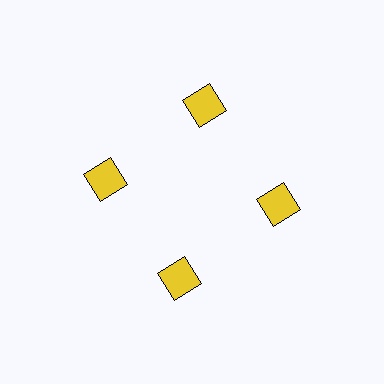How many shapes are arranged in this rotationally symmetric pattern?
There are 4 shapes, arranged in 4 groups of 1.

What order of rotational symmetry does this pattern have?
This pattern has 4-fold rotational symmetry.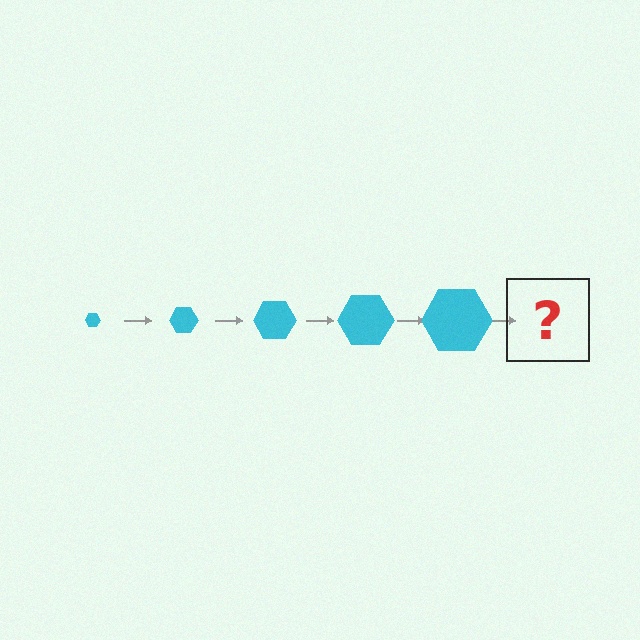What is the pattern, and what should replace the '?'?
The pattern is that the hexagon gets progressively larger each step. The '?' should be a cyan hexagon, larger than the previous one.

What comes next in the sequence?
The next element should be a cyan hexagon, larger than the previous one.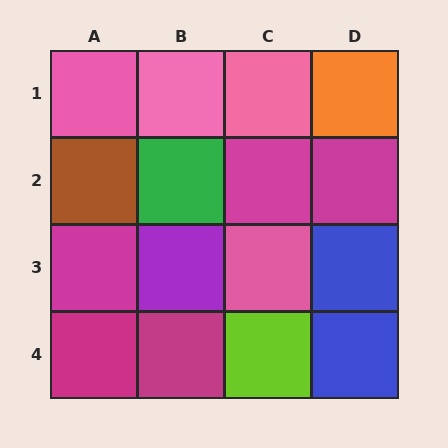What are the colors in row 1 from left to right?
Pink, pink, pink, orange.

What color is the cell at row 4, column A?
Magenta.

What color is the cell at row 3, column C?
Pink.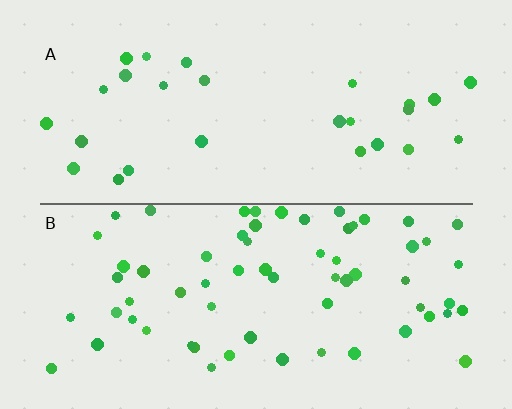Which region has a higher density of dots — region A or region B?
B (the bottom).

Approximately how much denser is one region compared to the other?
Approximately 2.4× — region B over region A.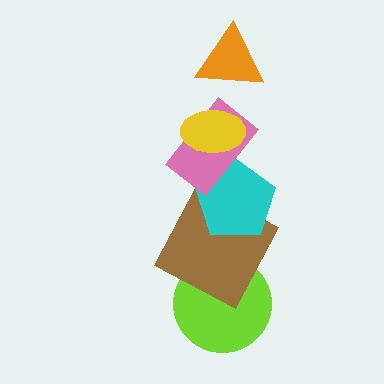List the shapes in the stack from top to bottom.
From top to bottom: the orange triangle, the yellow ellipse, the pink rectangle, the cyan pentagon, the brown square, the lime circle.